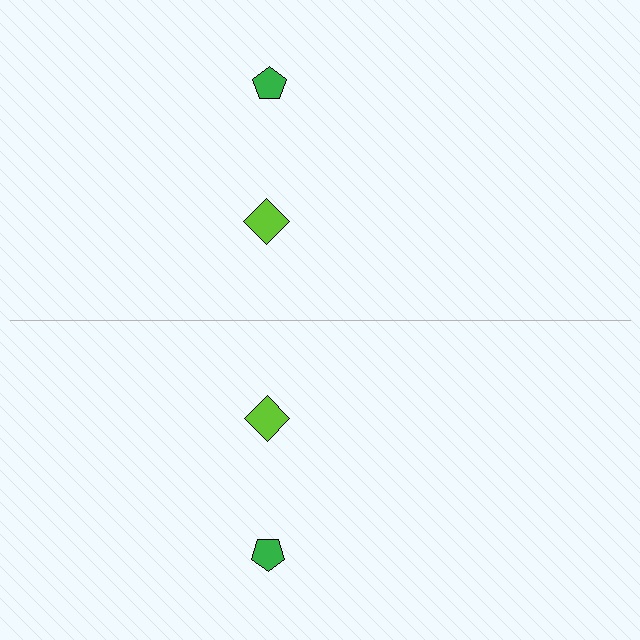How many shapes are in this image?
There are 4 shapes in this image.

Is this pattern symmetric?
Yes, this pattern has bilateral (reflection) symmetry.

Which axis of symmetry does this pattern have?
The pattern has a horizontal axis of symmetry running through the center of the image.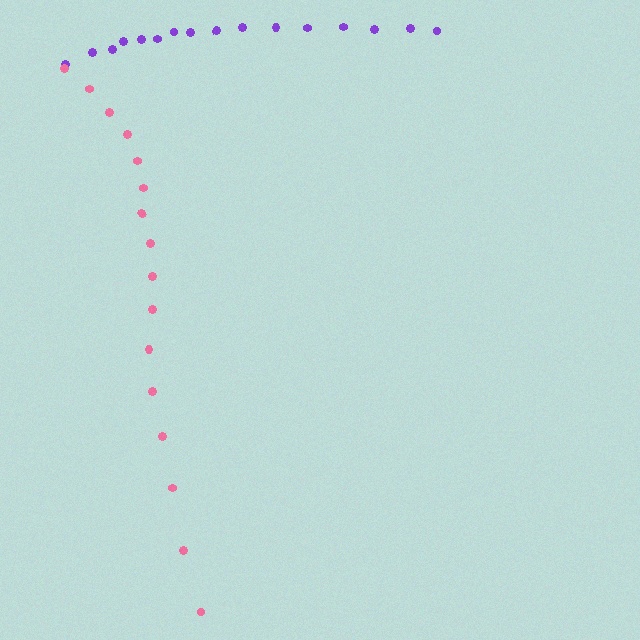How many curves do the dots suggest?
There are 2 distinct paths.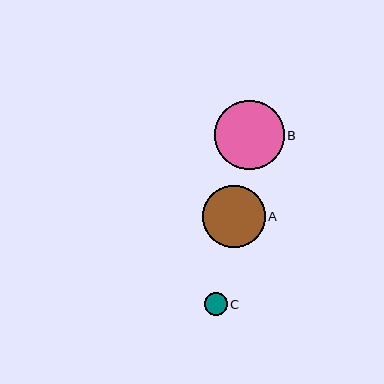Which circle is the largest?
Circle B is the largest with a size of approximately 69 pixels.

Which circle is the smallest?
Circle C is the smallest with a size of approximately 23 pixels.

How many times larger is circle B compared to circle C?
Circle B is approximately 3.0 times the size of circle C.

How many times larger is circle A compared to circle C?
Circle A is approximately 2.7 times the size of circle C.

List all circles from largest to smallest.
From largest to smallest: B, A, C.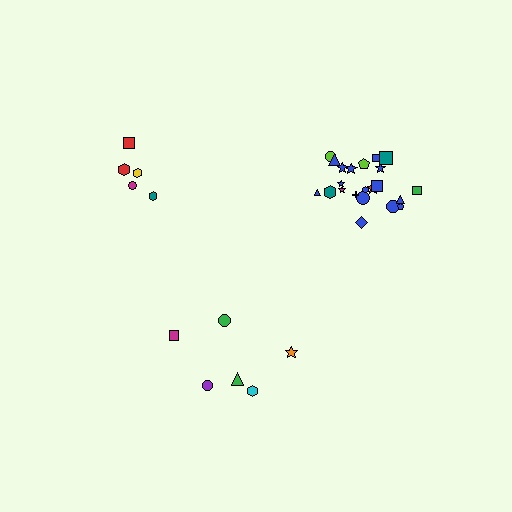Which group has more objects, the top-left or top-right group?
The top-right group.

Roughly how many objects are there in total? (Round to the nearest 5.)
Roughly 35 objects in total.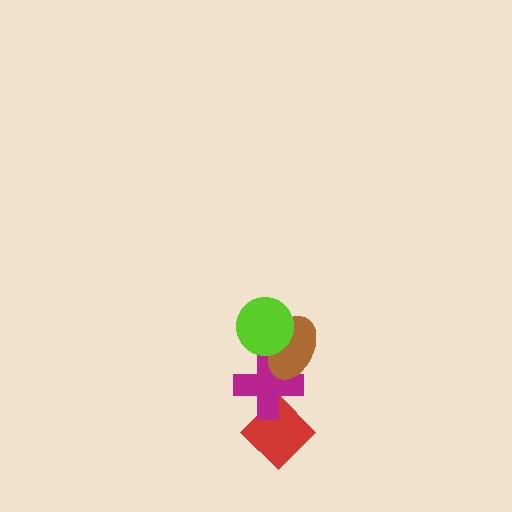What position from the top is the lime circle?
The lime circle is 1st from the top.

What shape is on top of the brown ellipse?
The lime circle is on top of the brown ellipse.